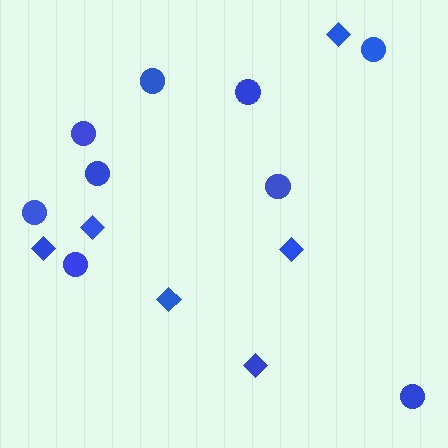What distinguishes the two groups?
There are 2 groups: one group of circles (9) and one group of diamonds (6).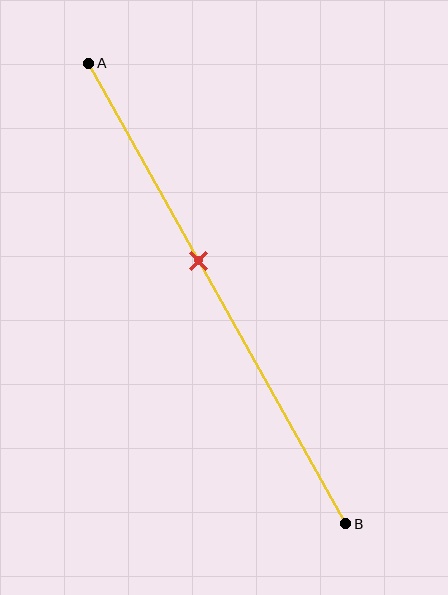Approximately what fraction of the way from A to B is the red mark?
The red mark is approximately 45% of the way from A to B.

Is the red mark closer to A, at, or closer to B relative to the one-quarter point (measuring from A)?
The red mark is closer to point B than the one-quarter point of segment AB.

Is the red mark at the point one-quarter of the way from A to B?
No, the mark is at about 45% from A, not at the 25% one-quarter point.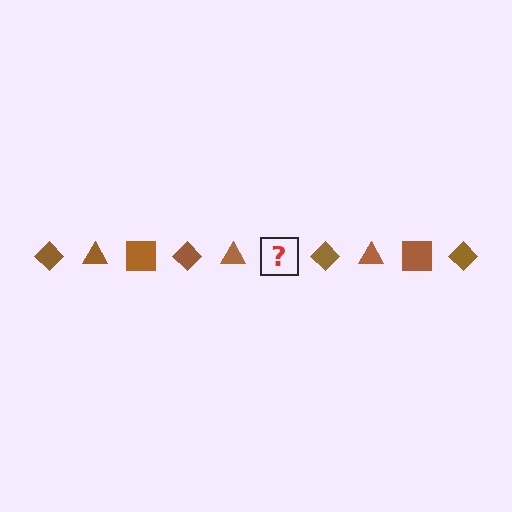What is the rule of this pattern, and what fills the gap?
The rule is that the pattern cycles through diamond, triangle, square shapes in brown. The gap should be filled with a brown square.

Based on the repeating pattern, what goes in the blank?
The blank should be a brown square.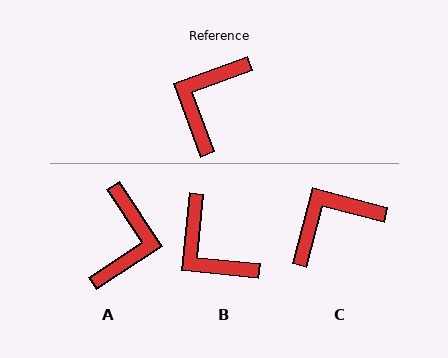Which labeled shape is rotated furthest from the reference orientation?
A, about 167 degrees away.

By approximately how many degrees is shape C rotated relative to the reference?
Approximately 35 degrees clockwise.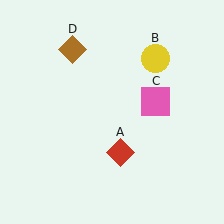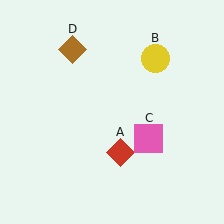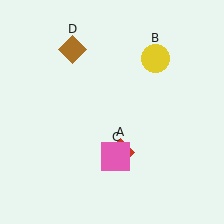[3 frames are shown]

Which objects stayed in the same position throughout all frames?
Red diamond (object A) and yellow circle (object B) and brown diamond (object D) remained stationary.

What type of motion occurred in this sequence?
The pink square (object C) rotated clockwise around the center of the scene.